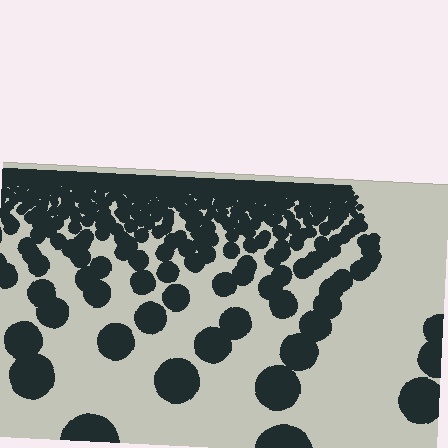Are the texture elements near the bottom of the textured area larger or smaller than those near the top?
Larger. Near the bottom, elements are closer to the viewer and appear at a bigger on-screen size.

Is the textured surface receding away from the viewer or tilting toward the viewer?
The surface is receding away from the viewer. Texture elements get smaller and denser toward the top.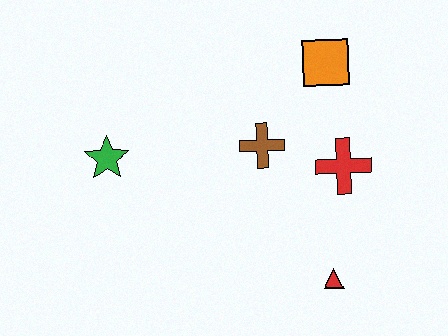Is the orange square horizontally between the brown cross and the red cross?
Yes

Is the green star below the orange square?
Yes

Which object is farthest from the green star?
The red triangle is farthest from the green star.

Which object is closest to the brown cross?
The red cross is closest to the brown cross.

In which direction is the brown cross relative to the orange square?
The brown cross is below the orange square.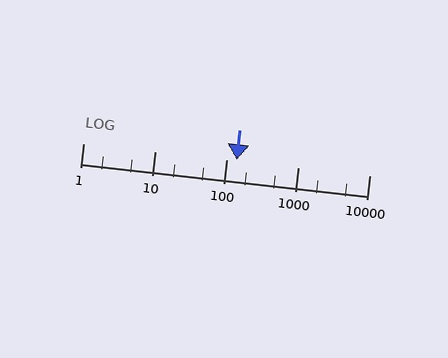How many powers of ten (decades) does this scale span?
The scale spans 4 decades, from 1 to 10000.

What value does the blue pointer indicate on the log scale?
The pointer indicates approximately 140.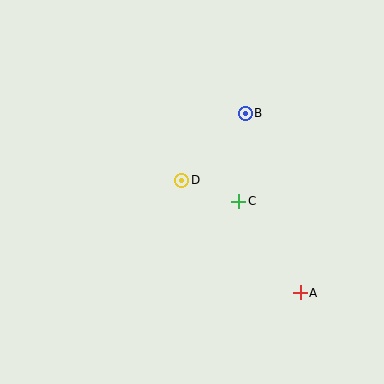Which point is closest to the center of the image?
Point D at (182, 180) is closest to the center.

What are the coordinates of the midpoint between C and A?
The midpoint between C and A is at (269, 247).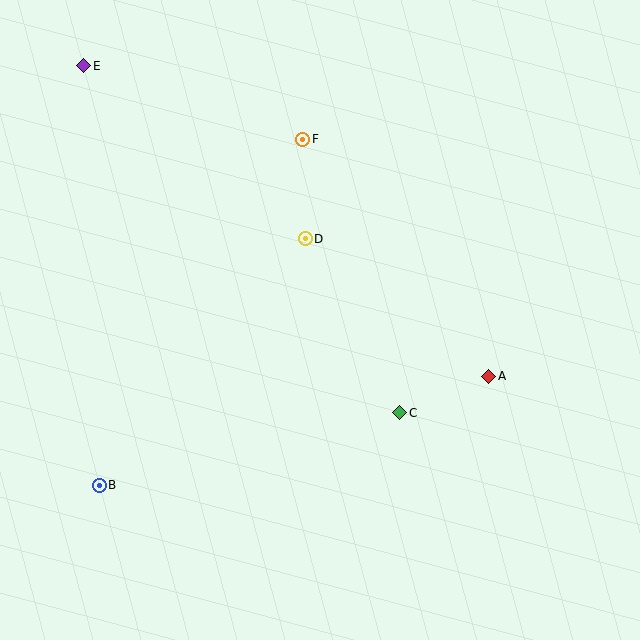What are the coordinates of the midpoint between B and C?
The midpoint between B and C is at (249, 449).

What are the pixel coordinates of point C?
Point C is at (400, 413).